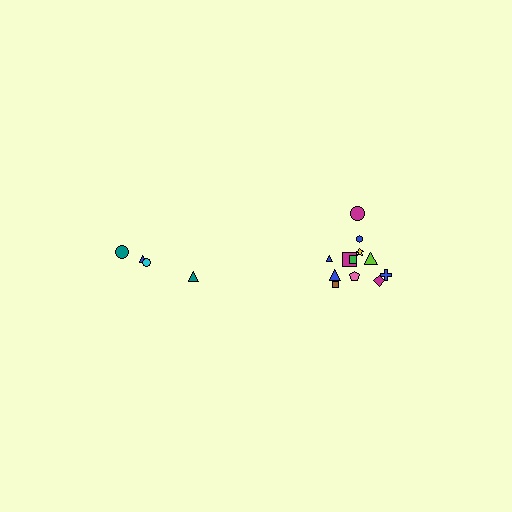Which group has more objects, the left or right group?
The right group.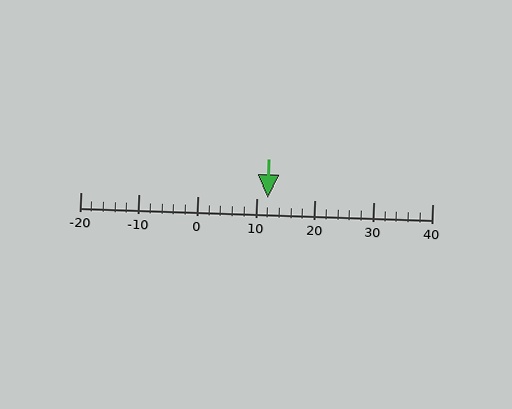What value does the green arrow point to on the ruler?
The green arrow points to approximately 12.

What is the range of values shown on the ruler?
The ruler shows values from -20 to 40.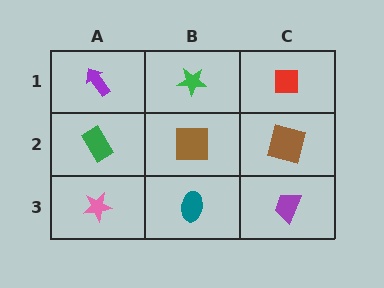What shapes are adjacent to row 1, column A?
A green rectangle (row 2, column A), a green star (row 1, column B).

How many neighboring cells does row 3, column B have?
3.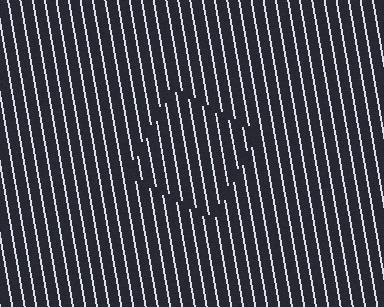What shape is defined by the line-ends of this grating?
An illusory square. The interior of the shape contains the same grating, shifted by half a period — the contour is defined by the phase discontinuity where line-ends from the inner and outer gratings abut.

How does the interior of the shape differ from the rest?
The interior of the shape contains the same grating, shifted by half a period — the contour is defined by the phase discontinuity where line-ends from the inner and outer gratings abut.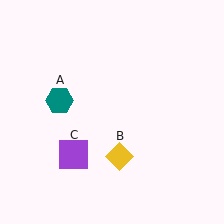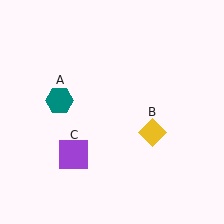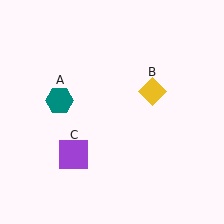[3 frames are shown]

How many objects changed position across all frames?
1 object changed position: yellow diamond (object B).